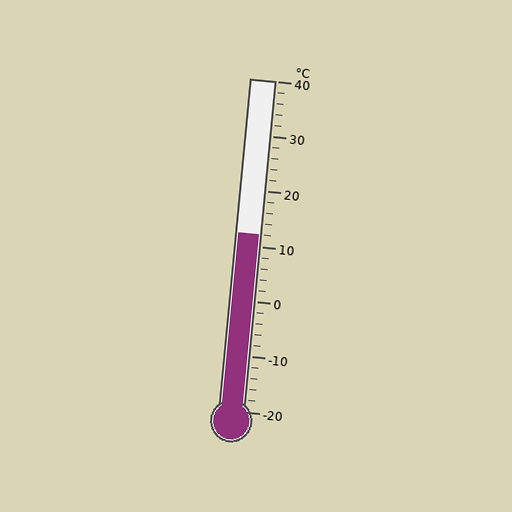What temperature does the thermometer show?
The thermometer shows approximately 12°C.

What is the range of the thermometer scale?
The thermometer scale ranges from -20°C to 40°C.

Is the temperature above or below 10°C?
The temperature is above 10°C.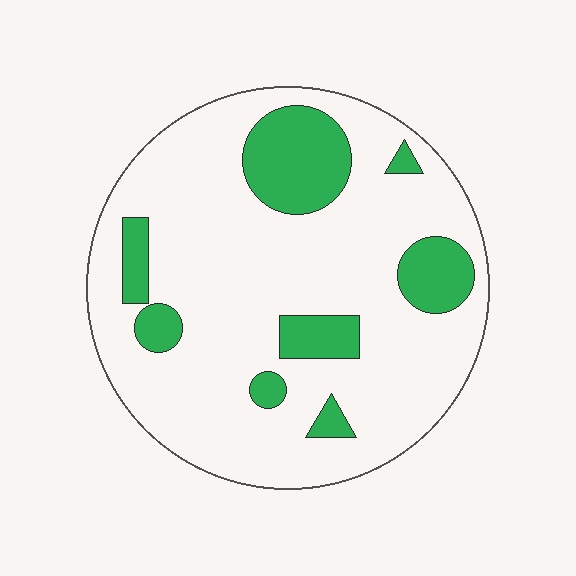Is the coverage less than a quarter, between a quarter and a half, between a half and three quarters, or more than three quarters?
Less than a quarter.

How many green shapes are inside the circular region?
8.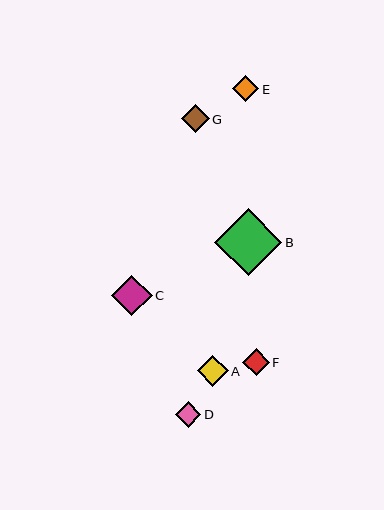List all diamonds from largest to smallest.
From largest to smallest: B, C, A, G, E, F, D.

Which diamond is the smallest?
Diamond D is the smallest with a size of approximately 25 pixels.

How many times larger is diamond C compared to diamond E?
Diamond C is approximately 1.5 times the size of diamond E.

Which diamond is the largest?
Diamond B is the largest with a size of approximately 67 pixels.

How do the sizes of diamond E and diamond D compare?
Diamond E and diamond D are approximately the same size.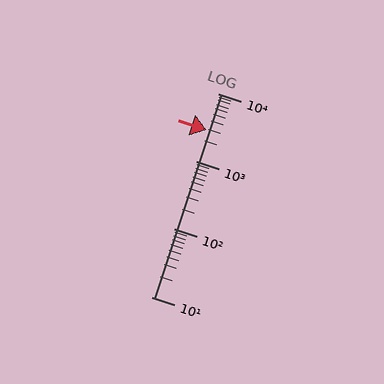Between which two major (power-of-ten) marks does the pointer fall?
The pointer is between 1000 and 10000.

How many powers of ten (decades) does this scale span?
The scale spans 3 decades, from 10 to 10000.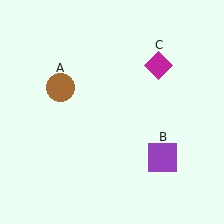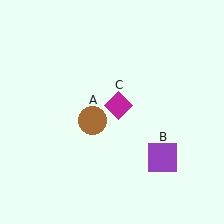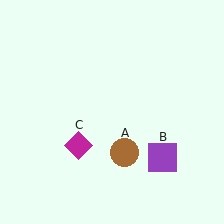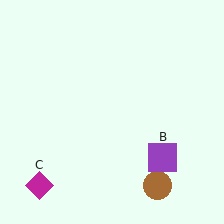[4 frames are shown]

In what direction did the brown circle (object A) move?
The brown circle (object A) moved down and to the right.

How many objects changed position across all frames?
2 objects changed position: brown circle (object A), magenta diamond (object C).